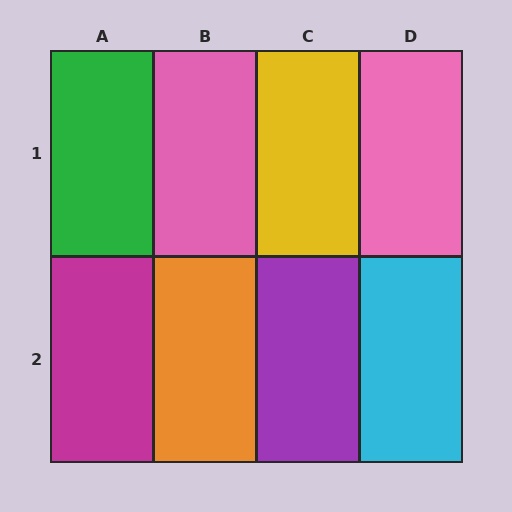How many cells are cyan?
1 cell is cyan.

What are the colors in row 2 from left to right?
Magenta, orange, purple, cyan.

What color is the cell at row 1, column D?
Pink.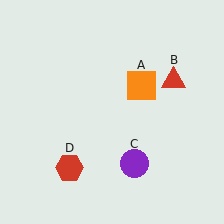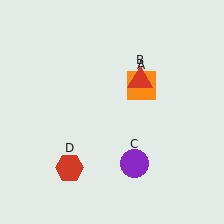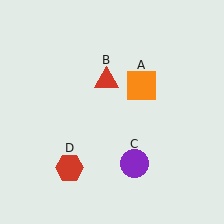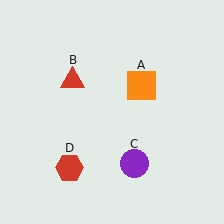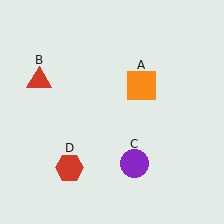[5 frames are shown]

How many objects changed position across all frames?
1 object changed position: red triangle (object B).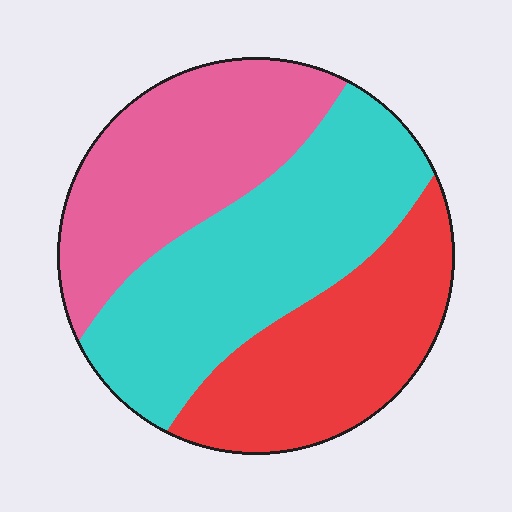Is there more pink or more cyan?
Cyan.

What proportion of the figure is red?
Red takes up between a quarter and a half of the figure.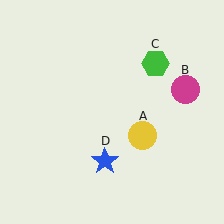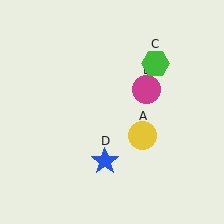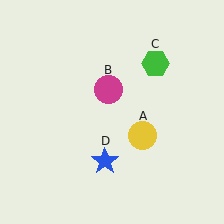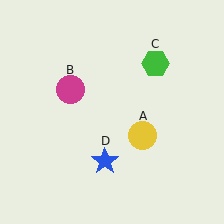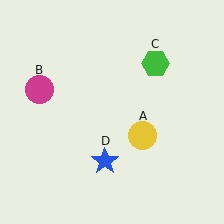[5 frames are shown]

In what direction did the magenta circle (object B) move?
The magenta circle (object B) moved left.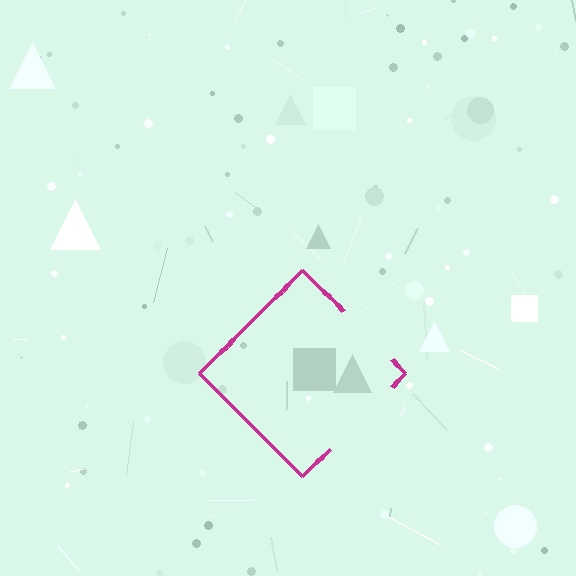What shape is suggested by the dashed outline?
The dashed outline suggests a diamond.